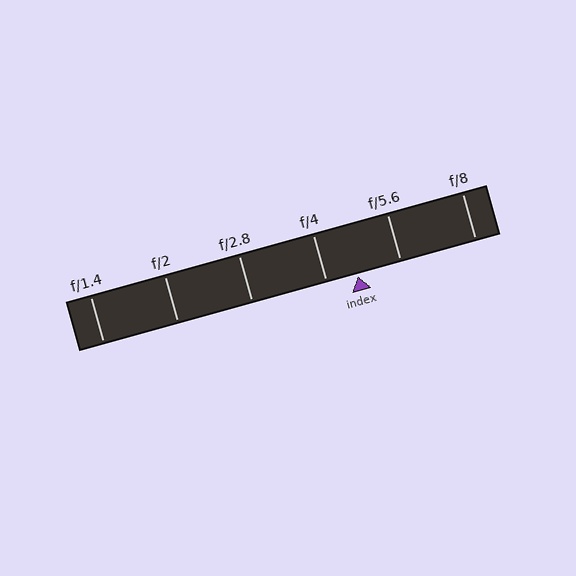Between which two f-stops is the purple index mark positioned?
The index mark is between f/4 and f/5.6.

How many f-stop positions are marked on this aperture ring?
There are 6 f-stop positions marked.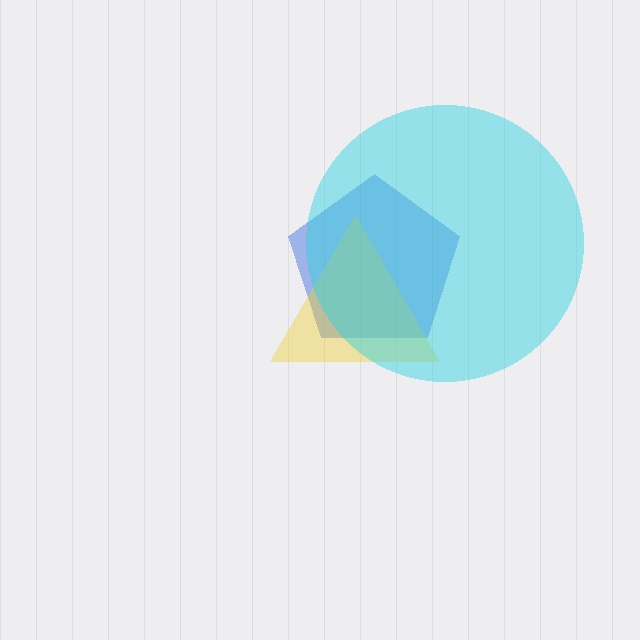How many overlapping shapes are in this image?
There are 3 overlapping shapes in the image.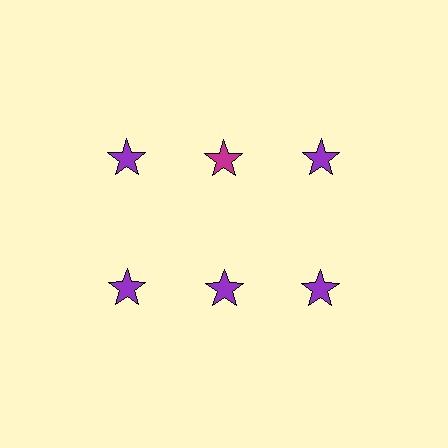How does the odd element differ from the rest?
It has a different color: magenta instead of purple.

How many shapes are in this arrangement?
There are 6 shapes arranged in a grid pattern.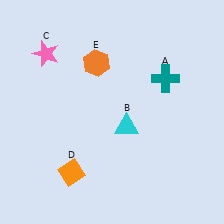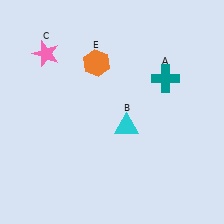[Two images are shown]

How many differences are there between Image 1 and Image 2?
There is 1 difference between the two images.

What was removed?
The orange diamond (D) was removed in Image 2.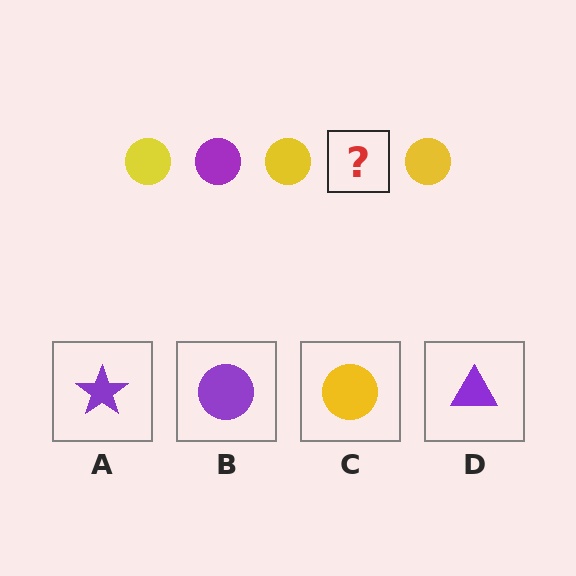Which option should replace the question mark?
Option B.